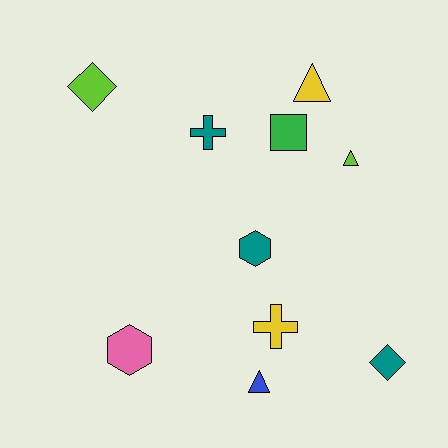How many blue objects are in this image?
There is 1 blue object.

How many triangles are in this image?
There are 3 triangles.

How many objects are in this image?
There are 10 objects.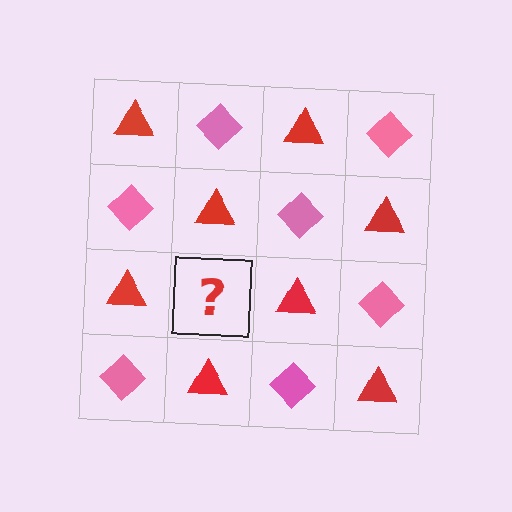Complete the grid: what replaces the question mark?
The question mark should be replaced with a pink diamond.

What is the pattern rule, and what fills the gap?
The rule is that it alternates red triangle and pink diamond in a checkerboard pattern. The gap should be filled with a pink diamond.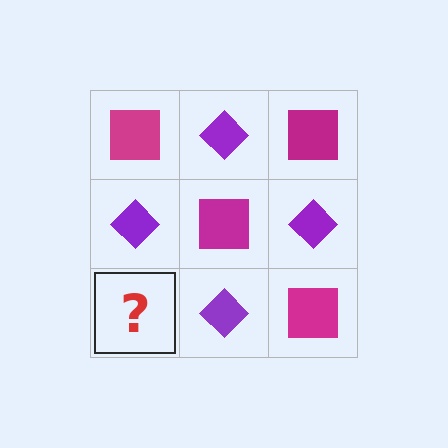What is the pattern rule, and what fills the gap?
The rule is that it alternates magenta square and purple diamond in a checkerboard pattern. The gap should be filled with a magenta square.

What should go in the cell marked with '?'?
The missing cell should contain a magenta square.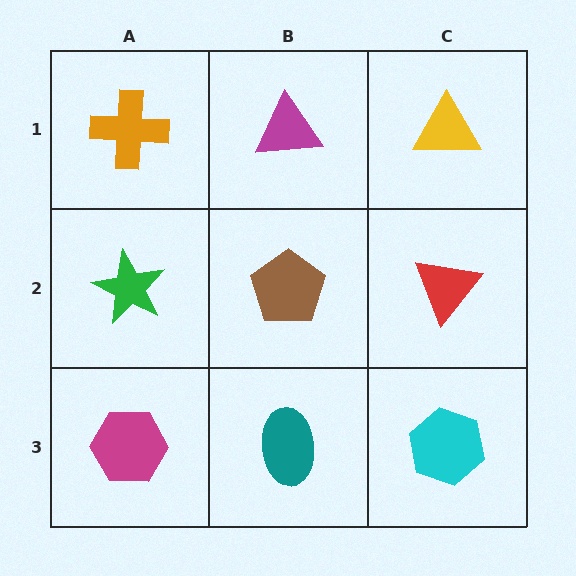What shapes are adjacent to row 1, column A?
A green star (row 2, column A), a magenta triangle (row 1, column B).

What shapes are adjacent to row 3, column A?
A green star (row 2, column A), a teal ellipse (row 3, column B).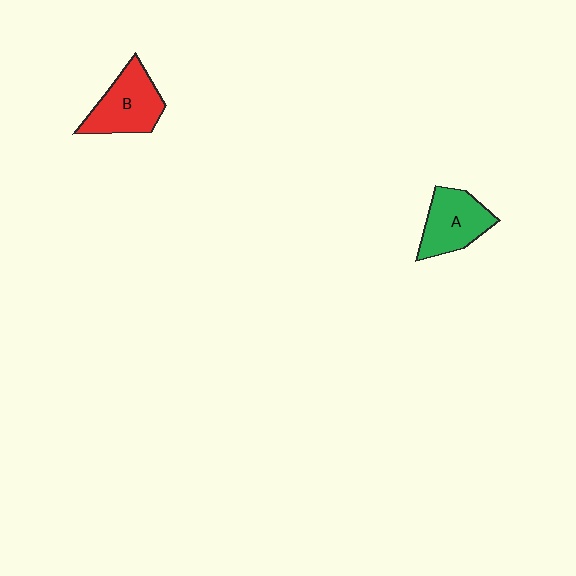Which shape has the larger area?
Shape B (red).